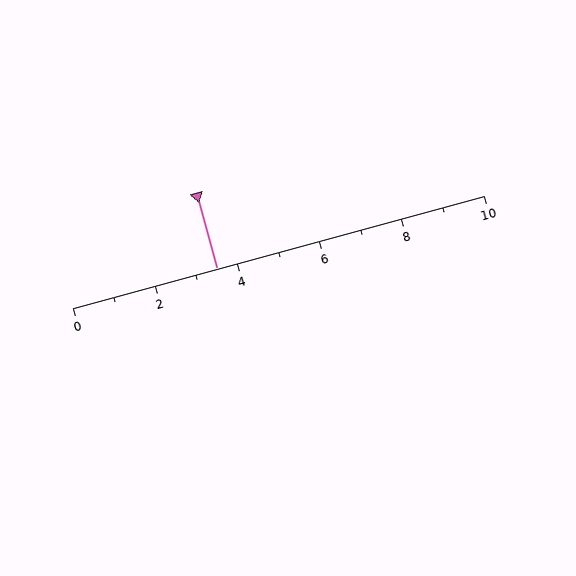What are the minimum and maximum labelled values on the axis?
The axis runs from 0 to 10.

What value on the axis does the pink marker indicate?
The marker indicates approximately 3.5.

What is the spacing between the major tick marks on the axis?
The major ticks are spaced 2 apart.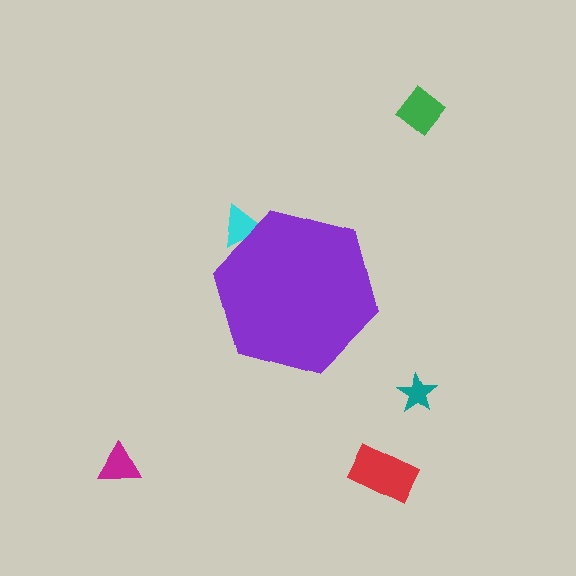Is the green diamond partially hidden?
No, the green diamond is fully visible.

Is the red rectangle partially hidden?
No, the red rectangle is fully visible.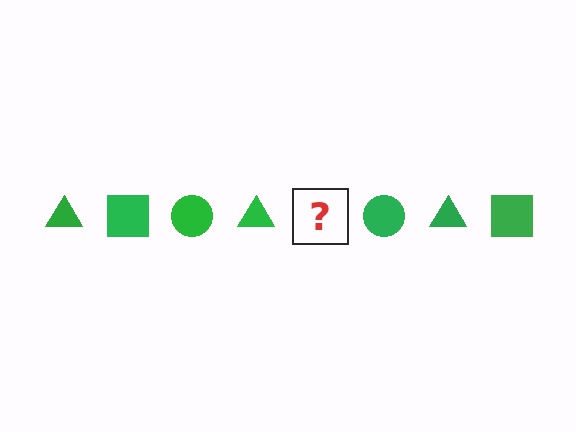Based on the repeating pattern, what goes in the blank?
The blank should be a green square.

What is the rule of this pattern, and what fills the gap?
The rule is that the pattern cycles through triangle, square, circle shapes in green. The gap should be filled with a green square.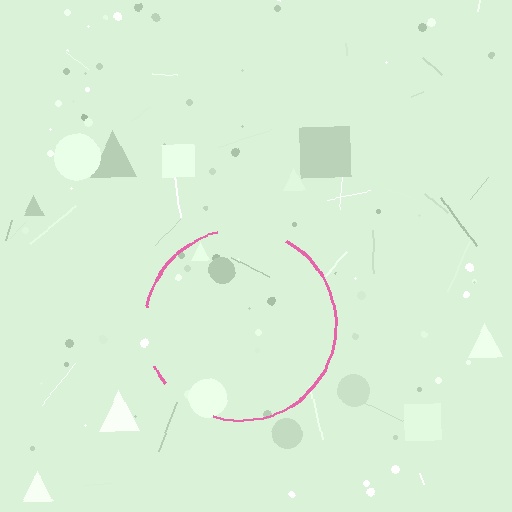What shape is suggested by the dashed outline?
The dashed outline suggests a circle.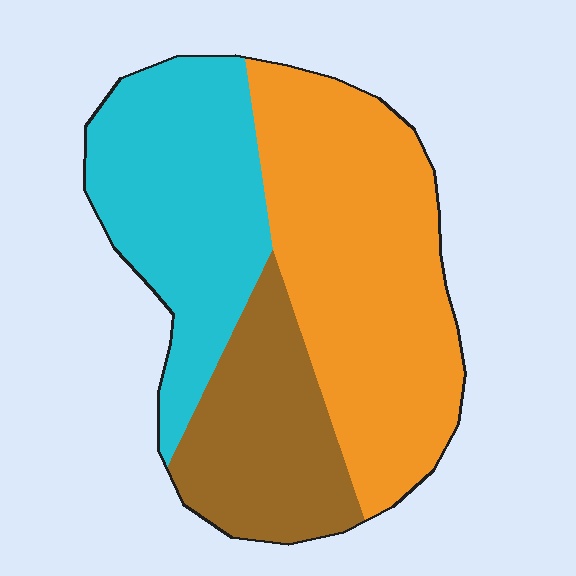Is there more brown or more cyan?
Cyan.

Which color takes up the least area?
Brown, at roughly 25%.